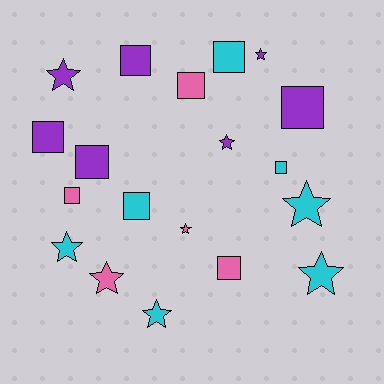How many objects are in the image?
There are 19 objects.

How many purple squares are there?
There are 4 purple squares.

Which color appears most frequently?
Cyan, with 7 objects.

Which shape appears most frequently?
Square, with 10 objects.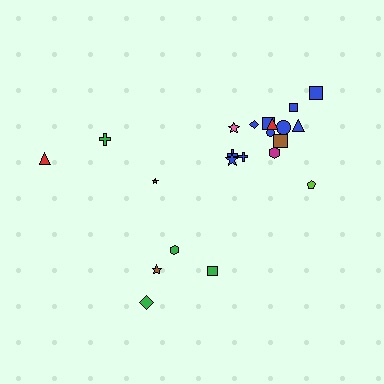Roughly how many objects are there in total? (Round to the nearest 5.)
Roughly 20 objects in total.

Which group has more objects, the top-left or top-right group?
The top-right group.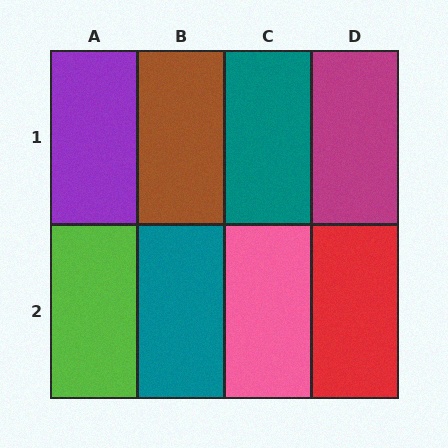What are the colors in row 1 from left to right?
Purple, brown, teal, magenta.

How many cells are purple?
1 cell is purple.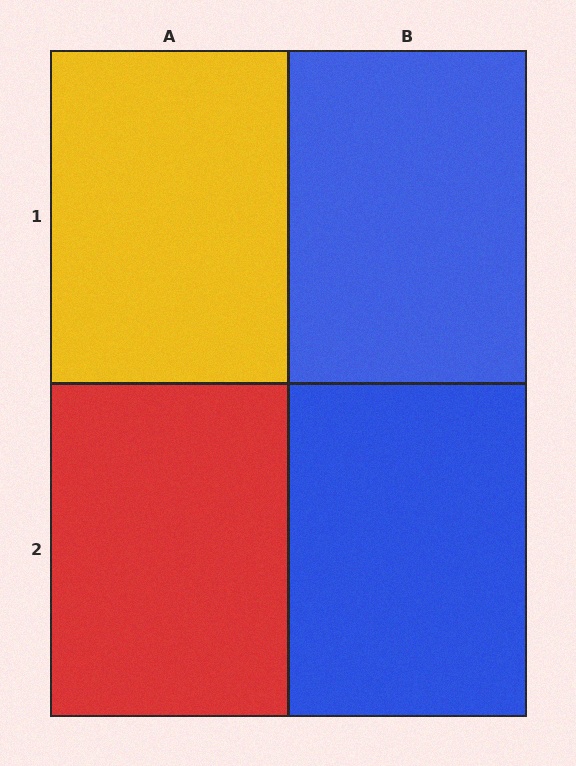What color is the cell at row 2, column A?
Red.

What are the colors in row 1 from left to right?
Yellow, blue.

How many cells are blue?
2 cells are blue.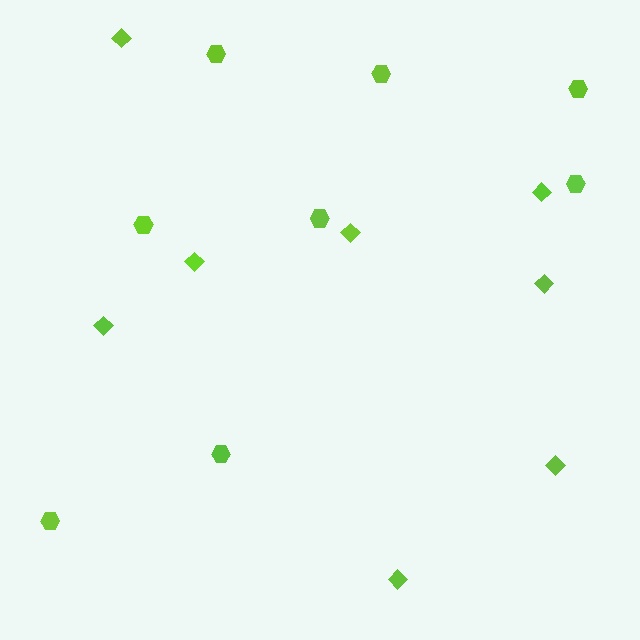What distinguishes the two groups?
There are 2 groups: one group of hexagons (8) and one group of diamonds (8).